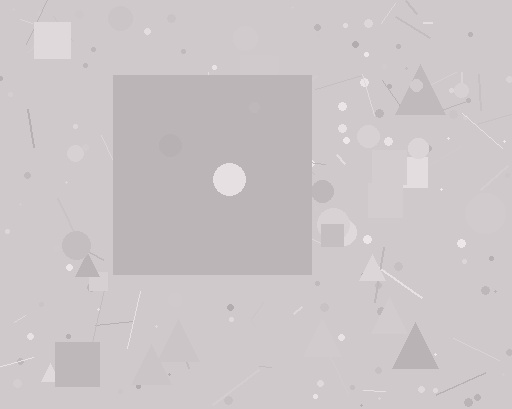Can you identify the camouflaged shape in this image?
The camouflaged shape is a square.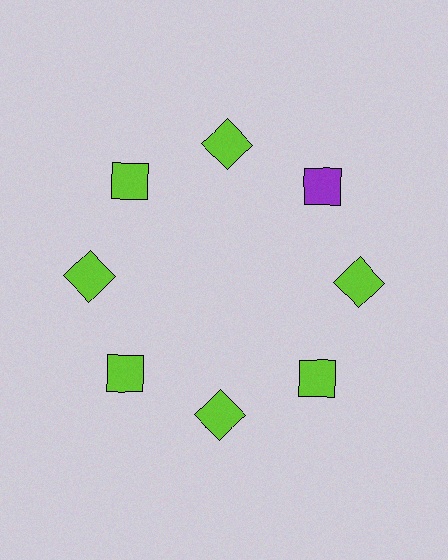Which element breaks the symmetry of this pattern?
The purple square at roughly the 2 o'clock position breaks the symmetry. All other shapes are lime squares.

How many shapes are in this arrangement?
There are 8 shapes arranged in a ring pattern.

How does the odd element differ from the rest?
It has a different color: purple instead of lime.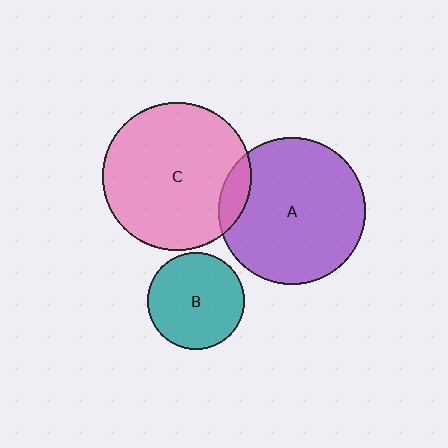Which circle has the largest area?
Circle C (pink).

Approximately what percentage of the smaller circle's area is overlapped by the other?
Approximately 10%.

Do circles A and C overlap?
Yes.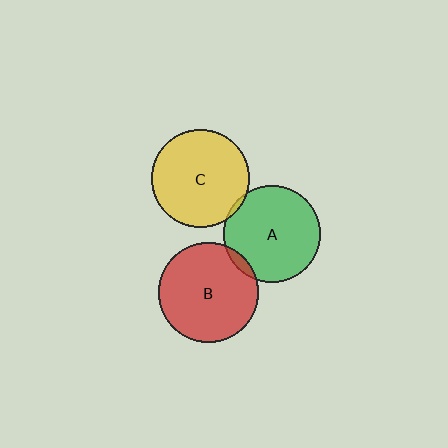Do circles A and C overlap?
Yes.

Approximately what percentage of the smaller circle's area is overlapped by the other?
Approximately 5%.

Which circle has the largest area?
Circle B (red).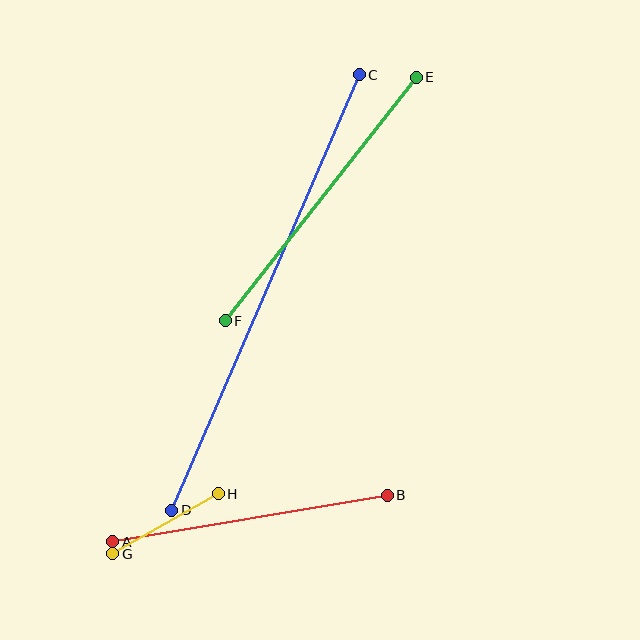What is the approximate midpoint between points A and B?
The midpoint is at approximately (250, 519) pixels.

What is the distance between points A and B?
The distance is approximately 278 pixels.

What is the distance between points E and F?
The distance is approximately 309 pixels.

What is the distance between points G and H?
The distance is approximately 121 pixels.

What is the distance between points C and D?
The distance is approximately 474 pixels.